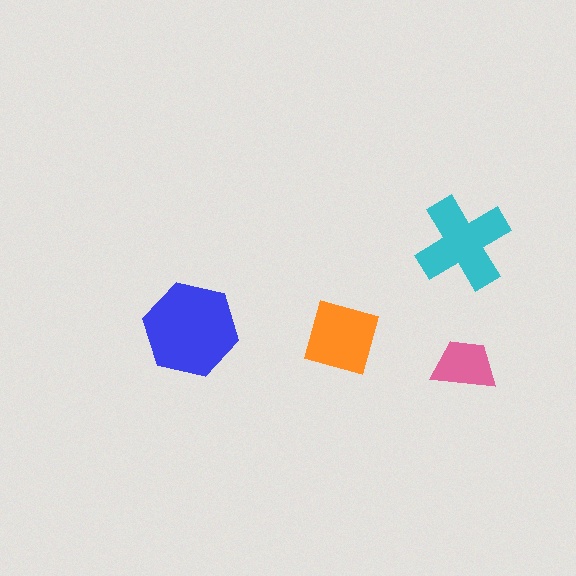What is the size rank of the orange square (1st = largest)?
3rd.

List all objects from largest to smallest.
The blue hexagon, the cyan cross, the orange square, the pink trapezoid.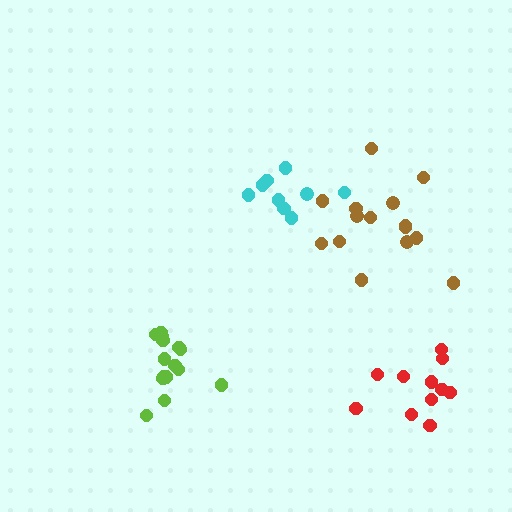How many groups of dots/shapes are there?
There are 4 groups.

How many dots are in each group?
Group 1: 9 dots, Group 2: 11 dots, Group 3: 15 dots, Group 4: 15 dots (50 total).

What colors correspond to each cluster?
The clusters are colored: cyan, red, brown, lime.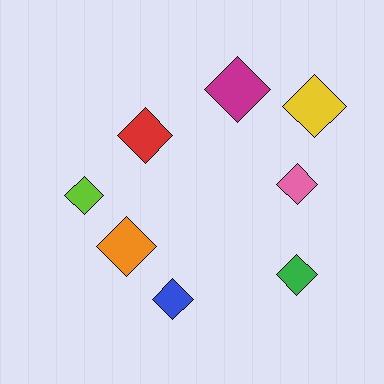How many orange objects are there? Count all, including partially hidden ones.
There is 1 orange object.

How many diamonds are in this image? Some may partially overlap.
There are 8 diamonds.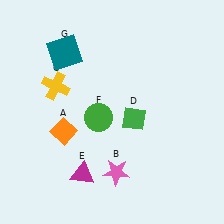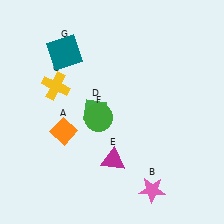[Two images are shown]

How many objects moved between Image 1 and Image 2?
3 objects moved between the two images.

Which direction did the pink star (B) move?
The pink star (B) moved right.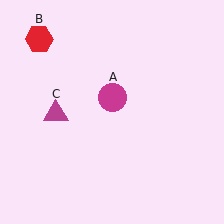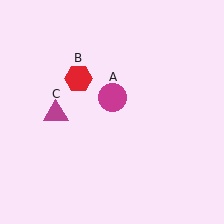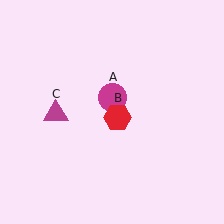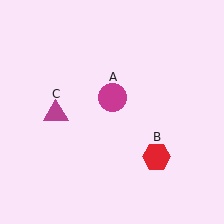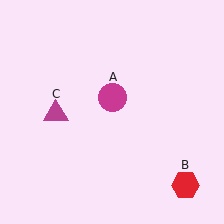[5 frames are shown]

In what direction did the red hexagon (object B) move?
The red hexagon (object B) moved down and to the right.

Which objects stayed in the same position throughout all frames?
Magenta circle (object A) and magenta triangle (object C) remained stationary.